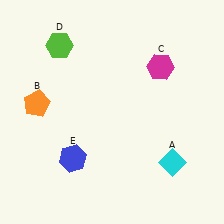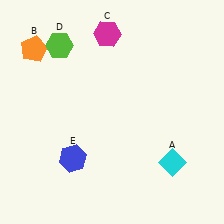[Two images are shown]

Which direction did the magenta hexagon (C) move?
The magenta hexagon (C) moved left.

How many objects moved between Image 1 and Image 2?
2 objects moved between the two images.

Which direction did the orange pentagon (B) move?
The orange pentagon (B) moved up.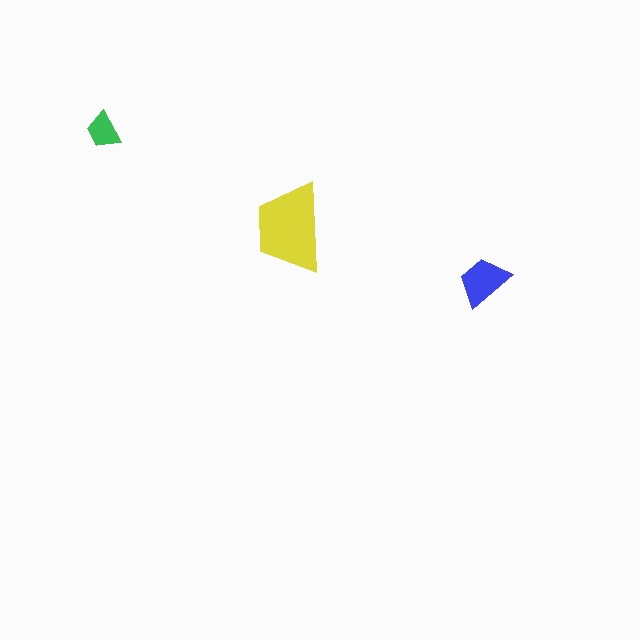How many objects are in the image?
There are 3 objects in the image.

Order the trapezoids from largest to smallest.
the yellow one, the blue one, the green one.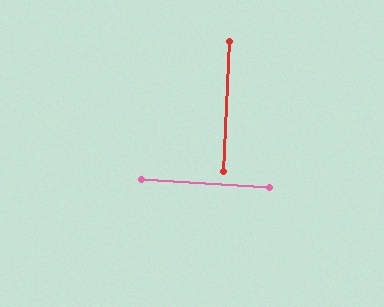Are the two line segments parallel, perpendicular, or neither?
Perpendicular — they meet at approximately 89°.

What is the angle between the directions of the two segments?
Approximately 89 degrees.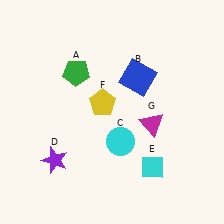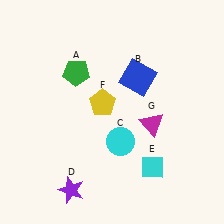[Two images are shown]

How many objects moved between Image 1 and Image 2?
1 object moved between the two images.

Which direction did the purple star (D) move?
The purple star (D) moved down.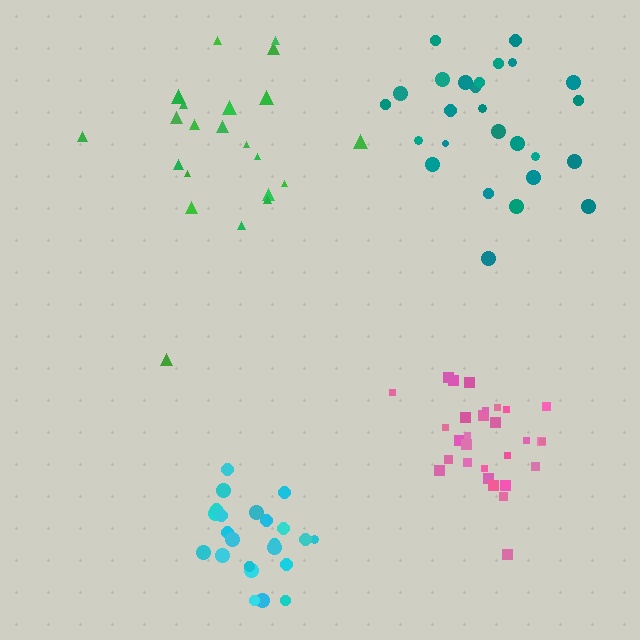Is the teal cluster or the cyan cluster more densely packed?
Cyan.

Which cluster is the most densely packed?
Pink.